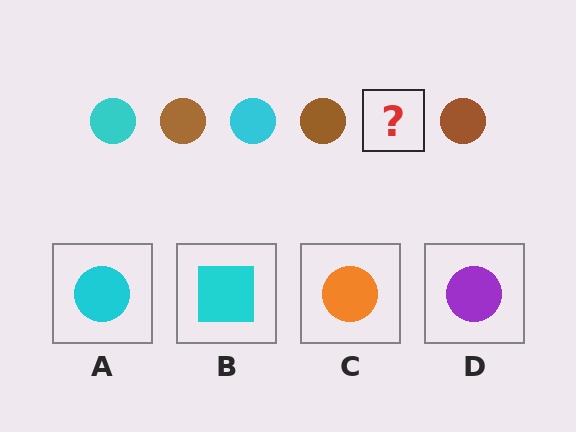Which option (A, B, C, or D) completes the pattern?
A.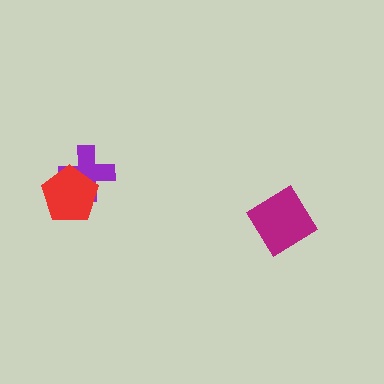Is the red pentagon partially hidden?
No, no other shape covers it.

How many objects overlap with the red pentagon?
1 object overlaps with the red pentagon.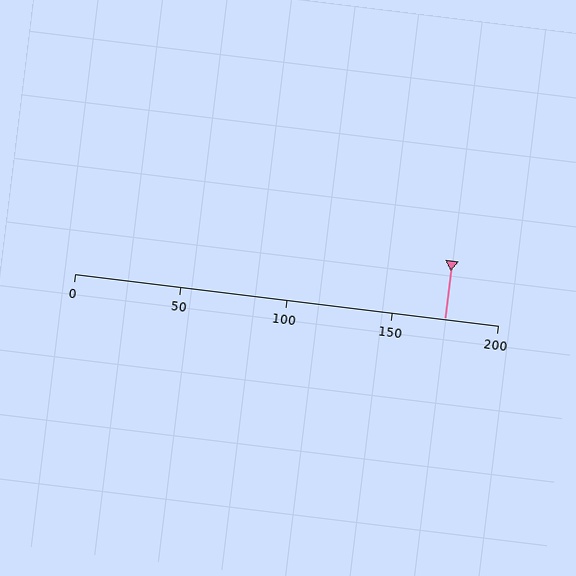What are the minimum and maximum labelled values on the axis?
The axis runs from 0 to 200.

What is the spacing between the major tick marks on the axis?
The major ticks are spaced 50 apart.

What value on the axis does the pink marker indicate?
The marker indicates approximately 175.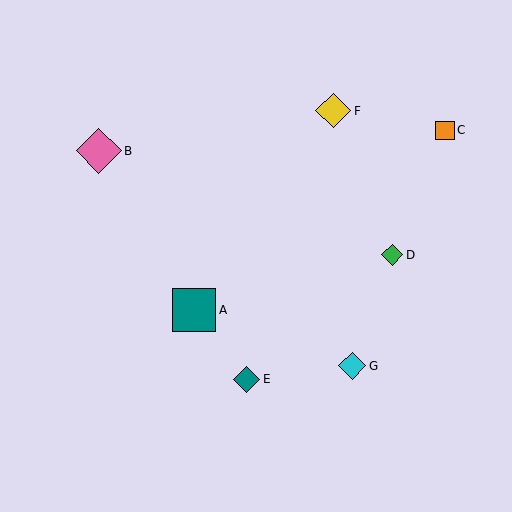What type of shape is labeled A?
Shape A is a teal square.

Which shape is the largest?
The pink diamond (labeled B) is the largest.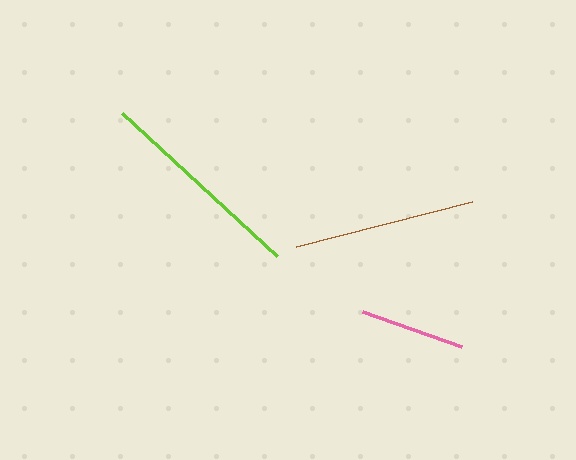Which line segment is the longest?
The lime line is the longest at approximately 211 pixels.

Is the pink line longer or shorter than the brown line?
The brown line is longer than the pink line.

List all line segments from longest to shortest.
From longest to shortest: lime, brown, pink.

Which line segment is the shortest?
The pink line is the shortest at approximately 105 pixels.